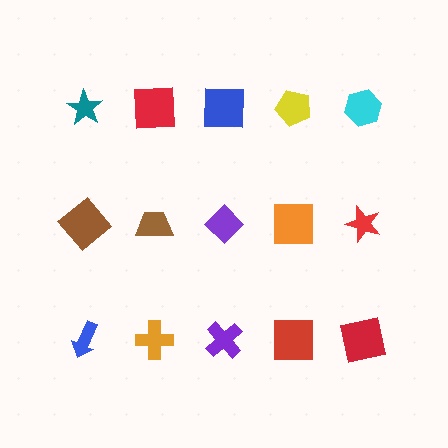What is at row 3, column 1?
A blue arrow.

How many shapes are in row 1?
5 shapes.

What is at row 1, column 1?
A teal star.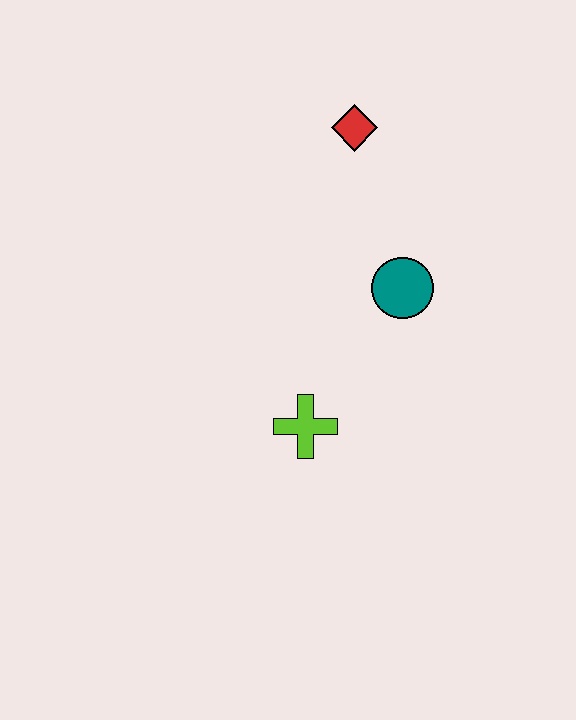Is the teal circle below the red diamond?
Yes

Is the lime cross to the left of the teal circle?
Yes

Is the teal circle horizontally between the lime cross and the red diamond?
No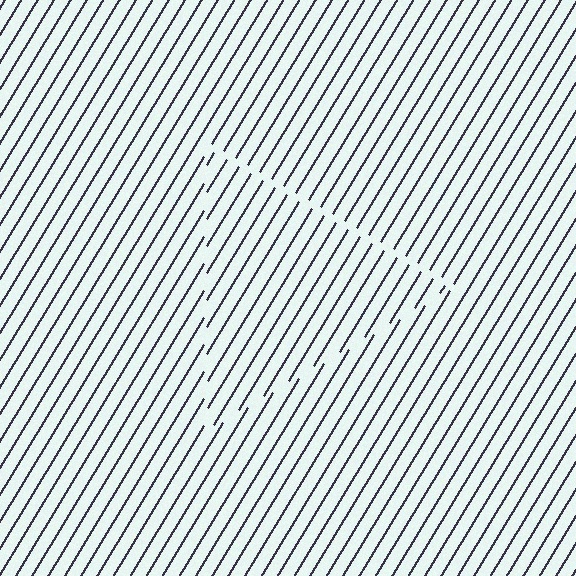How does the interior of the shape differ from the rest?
The interior of the shape contains the same grating, shifted by half a period — the contour is defined by the phase discontinuity where line-ends from the inner and outer gratings abut.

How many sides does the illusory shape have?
3 sides — the line-ends trace a triangle.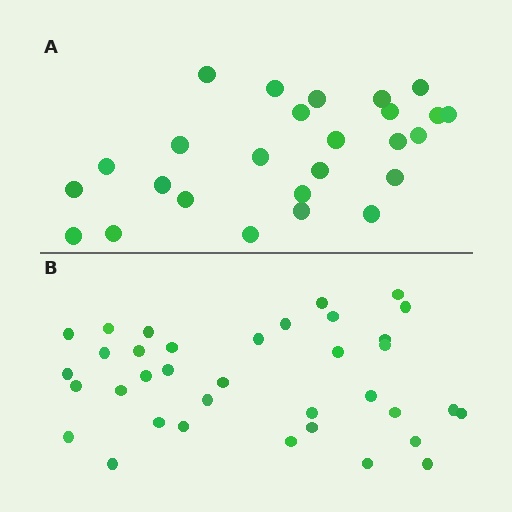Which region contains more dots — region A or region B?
Region B (the bottom region) has more dots.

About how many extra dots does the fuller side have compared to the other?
Region B has roughly 10 or so more dots than region A.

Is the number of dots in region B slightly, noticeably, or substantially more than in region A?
Region B has noticeably more, but not dramatically so. The ratio is roughly 1.4 to 1.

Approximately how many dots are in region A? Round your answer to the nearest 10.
About 30 dots. (The exact count is 26, which rounds to 30.)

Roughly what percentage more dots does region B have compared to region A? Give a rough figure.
About 40% more.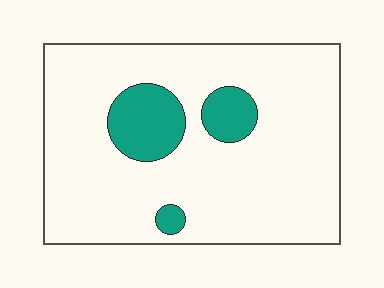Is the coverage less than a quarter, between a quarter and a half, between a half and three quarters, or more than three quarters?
Less than a quarter.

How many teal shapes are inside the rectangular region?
3.